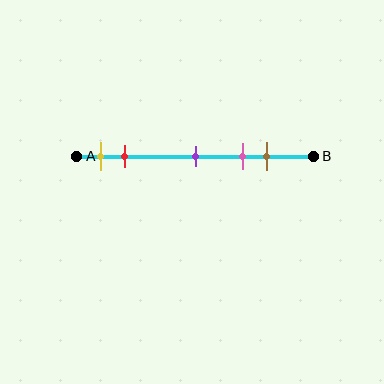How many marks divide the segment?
There are 5 marks dividing the segment.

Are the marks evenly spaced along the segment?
No, the marks are not evenly spaced.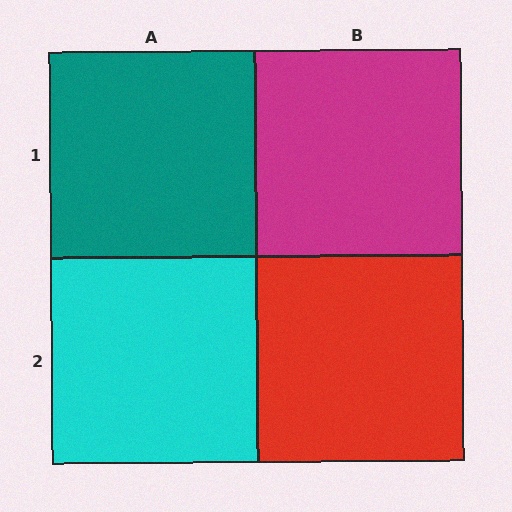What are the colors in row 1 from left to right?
Teal, magenta.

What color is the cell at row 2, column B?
Red.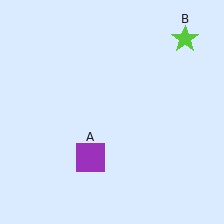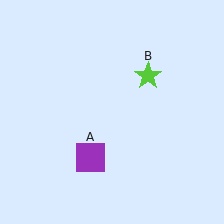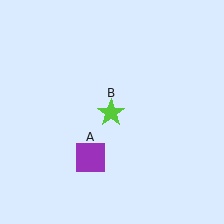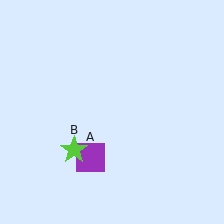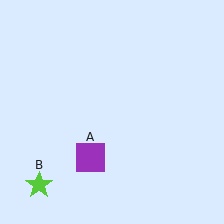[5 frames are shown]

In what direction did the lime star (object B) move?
The lime star (object B) moved down and to the left.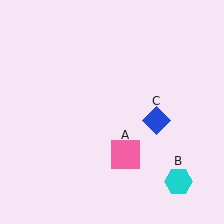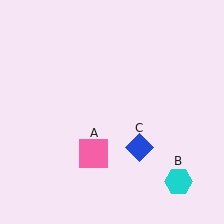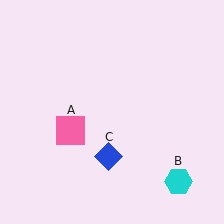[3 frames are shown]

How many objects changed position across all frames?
2 objects changed position: pink square (object A), blue diamond (object C).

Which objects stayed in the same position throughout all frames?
Cyan hexagon (object B) remained stationary.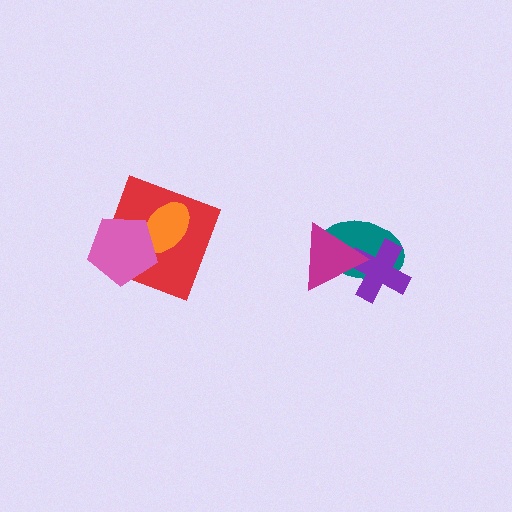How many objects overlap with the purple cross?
2 objects overlap with the purple cross.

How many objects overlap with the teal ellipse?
2 objects overlap with the teal ellipse.